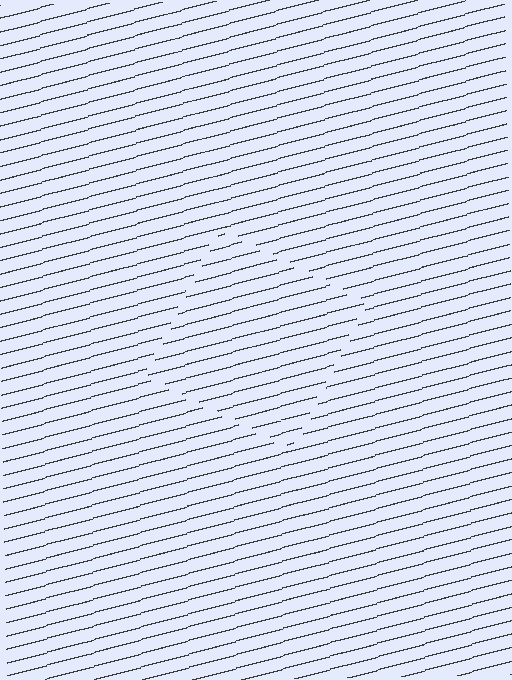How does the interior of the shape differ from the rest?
The interior of the shape contains the same grating, shifted by half a period — the contour is defined by the phase discontinuity where line-ends from the inner and outer gratings abut.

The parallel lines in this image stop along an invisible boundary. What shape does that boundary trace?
An illusory square. The interior of the shape contains the same grating, shifted by half a period — the contour is defined by the phase discontinuity where line-ends from the inner and outer gratings abut.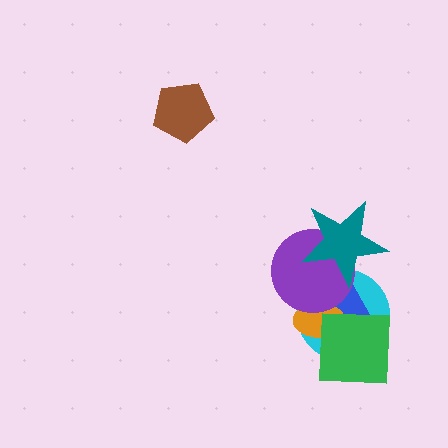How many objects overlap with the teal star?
3 objects overlap with the teal star.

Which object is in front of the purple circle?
The teal star is in front of the purple circle.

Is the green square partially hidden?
No, no other shape covers it.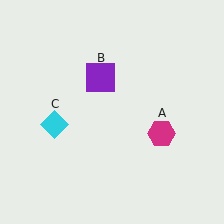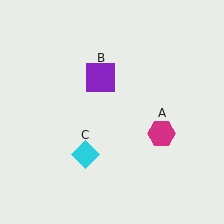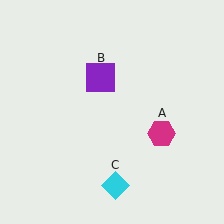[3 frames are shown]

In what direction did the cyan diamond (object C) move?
The cyan diamond (object C) moved down and to the right.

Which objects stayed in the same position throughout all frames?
Magenta hexagon (object A) and purple square (object B) remained stationary.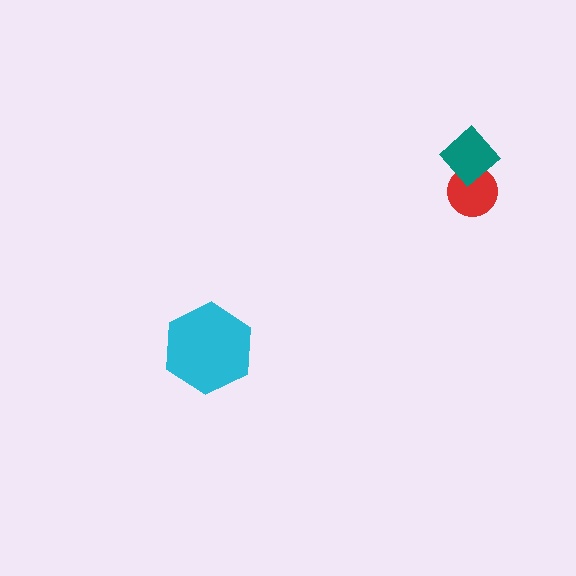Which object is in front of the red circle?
The teal diamond is in front of the red circle.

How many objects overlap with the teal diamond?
1 object overlaps with the teal diamond.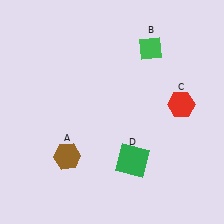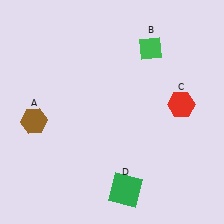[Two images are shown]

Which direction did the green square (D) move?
The green square (D) moved down.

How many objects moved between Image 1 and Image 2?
2 objects moved between the two images.